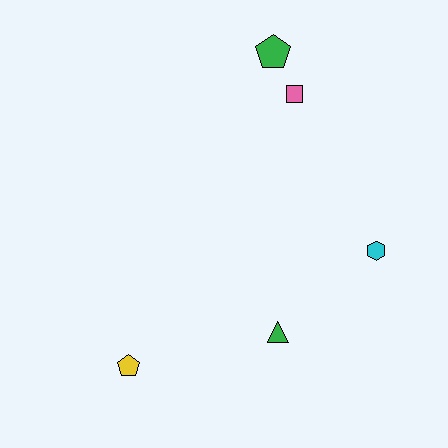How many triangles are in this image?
There is 1 triangle.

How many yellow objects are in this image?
There is 1 yellow object.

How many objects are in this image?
There are 5 objects.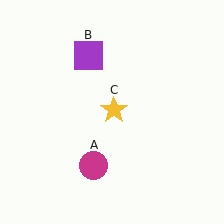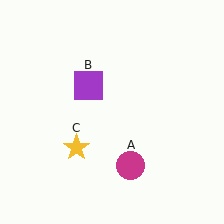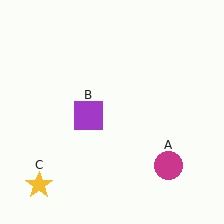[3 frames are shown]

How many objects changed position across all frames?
3 objects changed position: magenta circle (object A), purple square (object B), yellow star (object C).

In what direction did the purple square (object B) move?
The purple square (object B) moved down.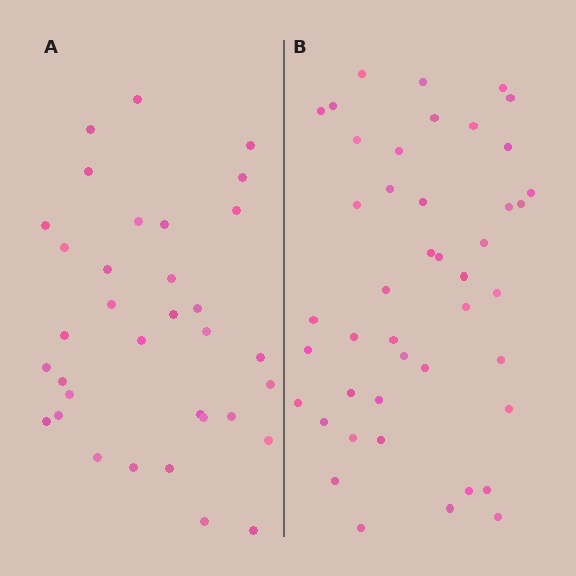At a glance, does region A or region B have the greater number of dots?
Region B (the right region) has more dots.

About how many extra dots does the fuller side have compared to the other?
Region B has roughly 10 or so more dots than region A.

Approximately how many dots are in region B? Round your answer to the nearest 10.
About 40 dots. (The exact count is 44, which rounds to 40.)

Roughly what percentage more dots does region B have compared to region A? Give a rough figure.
About 30% more.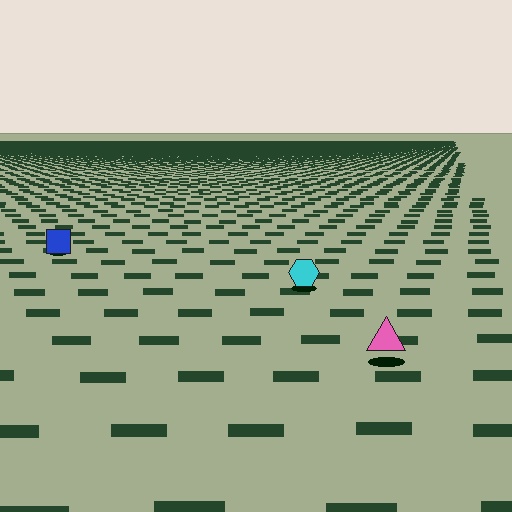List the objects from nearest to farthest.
From nearest to farthest: the pink triangle, the cyan hexagon, the blue square.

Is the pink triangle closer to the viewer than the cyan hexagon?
Yes. The pink triangle is closer — you can tell from the texture gradient: the ground texture is coarser near it.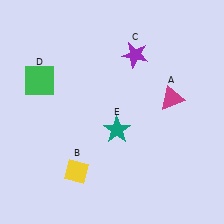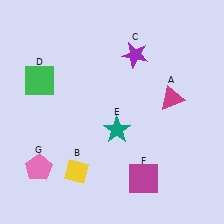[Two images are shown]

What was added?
A magenta square (F), a pink pentagon (G) were added in Image 2.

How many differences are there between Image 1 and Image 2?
There are 2 differences between the two images.